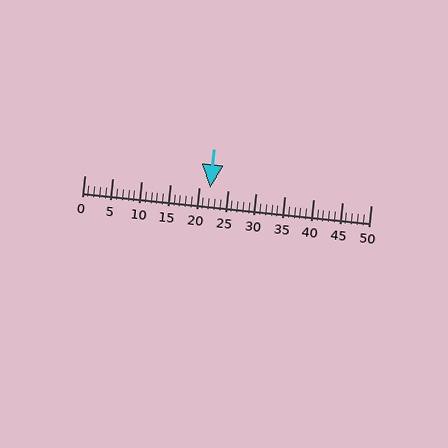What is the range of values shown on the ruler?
The ruler shows values from 0 to 50.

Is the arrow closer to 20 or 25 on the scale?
The arrow is closer to 20.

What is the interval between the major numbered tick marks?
The major tick marks are spaced 5 units apart.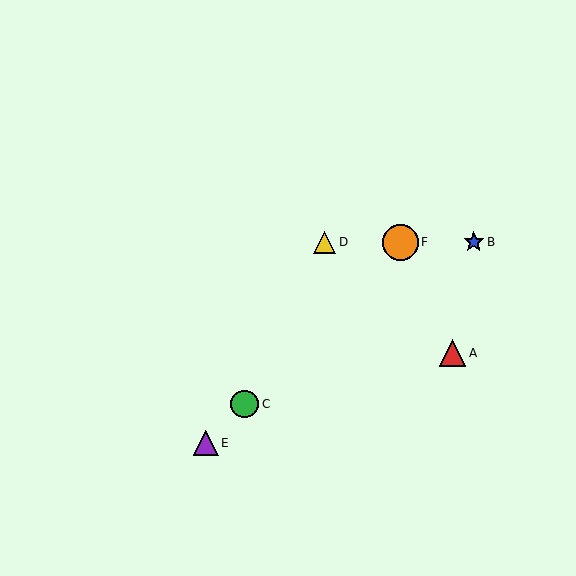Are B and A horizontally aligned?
No, B is at y≈242 and A is at y≈353.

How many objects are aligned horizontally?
3 objects (B, D, F) are aligned horizontally.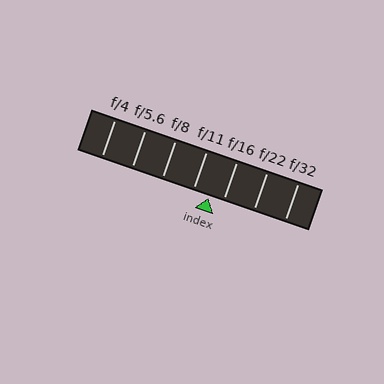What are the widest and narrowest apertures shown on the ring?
The widest aperture shown is f/4 and the narrowest is f/32.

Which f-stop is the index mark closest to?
The index mark is closest to f/16.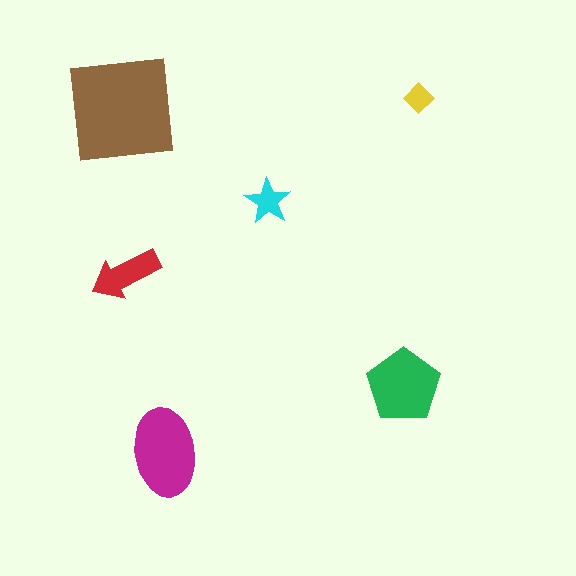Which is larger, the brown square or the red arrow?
The brown square.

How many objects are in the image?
There are 6 objects in the image.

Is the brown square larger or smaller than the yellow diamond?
Larger.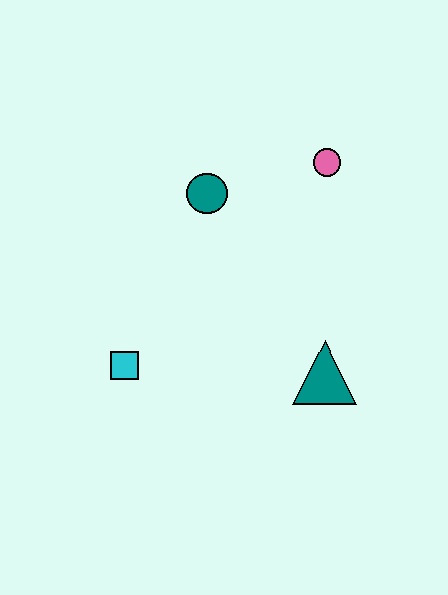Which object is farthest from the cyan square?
The pink circle is farthest from the cyan square.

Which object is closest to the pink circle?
The teal circle is closest to the pink circle.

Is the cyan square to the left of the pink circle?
Yes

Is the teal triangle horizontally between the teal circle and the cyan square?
No